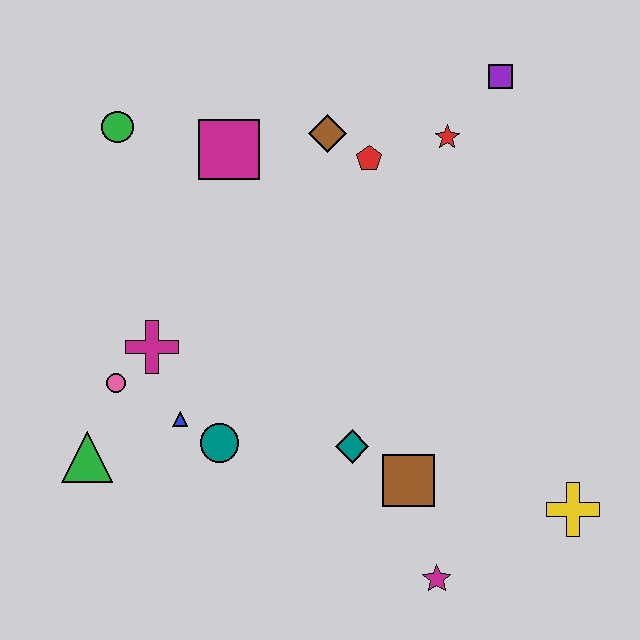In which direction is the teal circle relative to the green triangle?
The teal circle is to the right of the green triangle.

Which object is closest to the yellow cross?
The magenta star is closest to the yellow cross.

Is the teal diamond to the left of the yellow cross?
Yes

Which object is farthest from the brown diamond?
The magenta star is farthest from the brown diamond.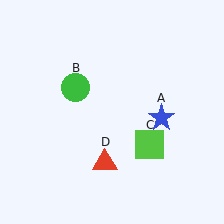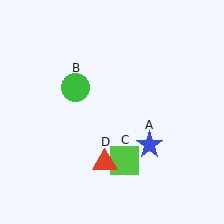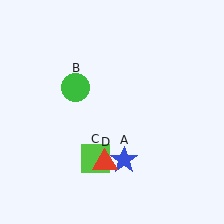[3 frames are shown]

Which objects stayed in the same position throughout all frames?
Green circle (object B) and red triangle (object D) remained stationary.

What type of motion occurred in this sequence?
The blue star (object A), lime square (object C) rotated clockwise around the center of the scene.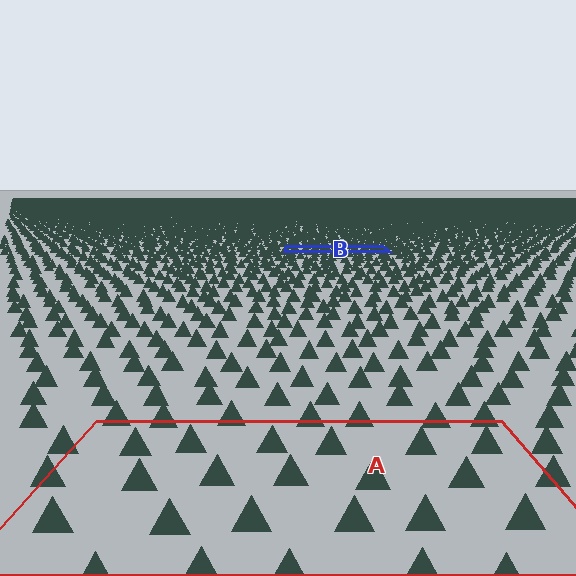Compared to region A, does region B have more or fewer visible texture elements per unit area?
Region B has more texture elements per unit area — they are packed more densely because it is farther away.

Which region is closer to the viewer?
Region A is closer. The texture elements there are larger and more spread out.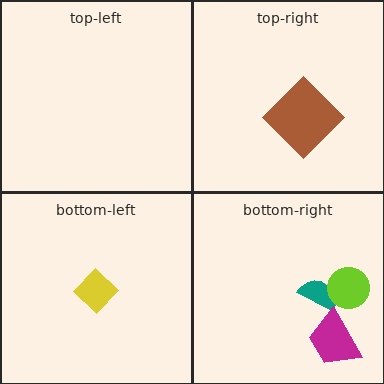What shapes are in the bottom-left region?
The yellow diamond.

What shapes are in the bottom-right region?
The teal semicircle, the lime circle, the magenta trapezoid.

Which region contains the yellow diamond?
The bottom-left region.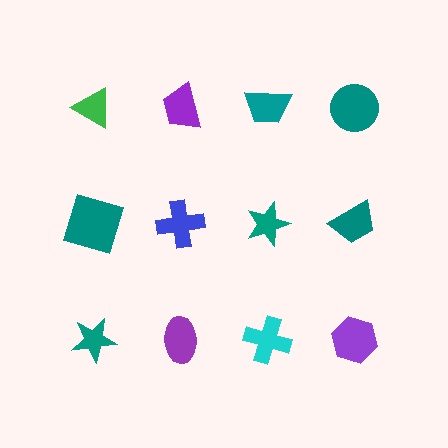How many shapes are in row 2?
4 shapes.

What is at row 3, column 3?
A cyan cross.